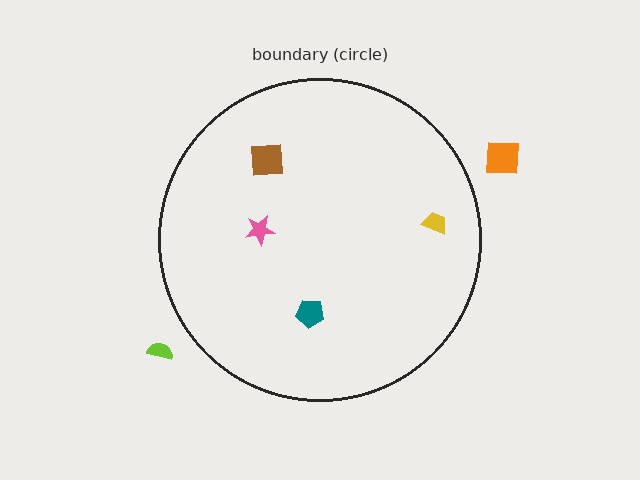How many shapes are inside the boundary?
4 inside, 2 outside.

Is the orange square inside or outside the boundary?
Outside.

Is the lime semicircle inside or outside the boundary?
Outside.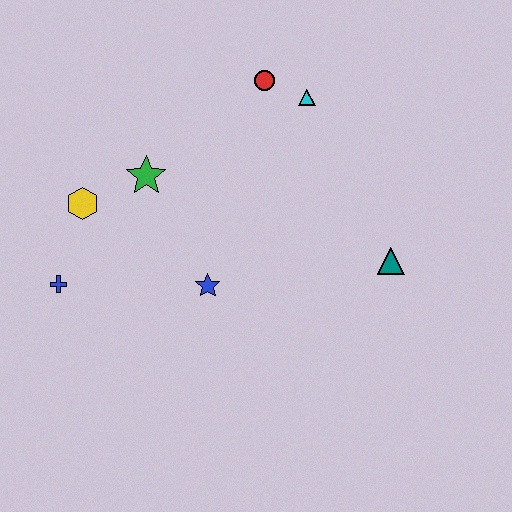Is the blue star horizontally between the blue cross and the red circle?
Yes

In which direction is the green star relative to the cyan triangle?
The green star is to the left of the cyan triangle.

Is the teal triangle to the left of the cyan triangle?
No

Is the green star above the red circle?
No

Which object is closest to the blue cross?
The yellow hexagon is closest to the blue cross.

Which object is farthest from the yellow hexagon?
The teal triangle is farthest from the yellow hexagon.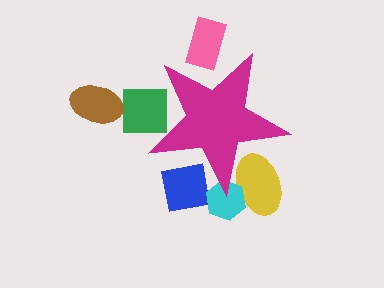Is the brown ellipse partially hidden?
No, the brown ellipse is fully visible.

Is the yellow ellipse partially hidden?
Yes, the yellow ellipse is partially hidden behind the magenta star.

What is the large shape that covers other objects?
A magenta star.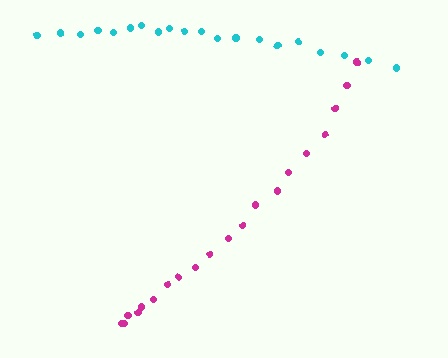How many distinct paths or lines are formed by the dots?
There are 2 distinct paths.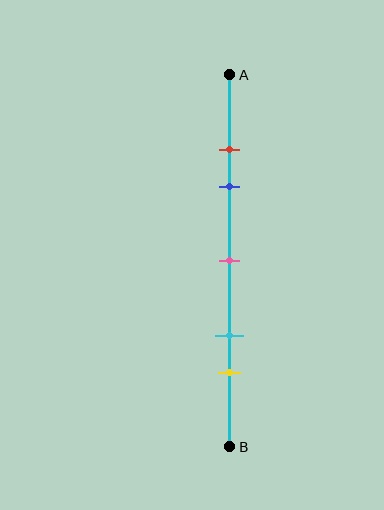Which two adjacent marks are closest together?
The red and blue marks are the closest adjacent pair.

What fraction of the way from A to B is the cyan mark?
The cyan mark is approximately 70% (0.7) of the way from A to B.